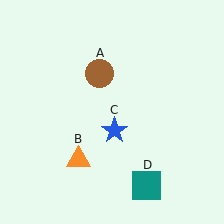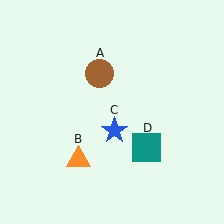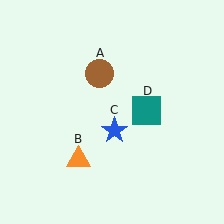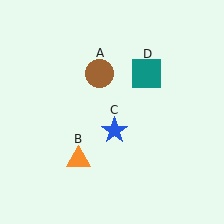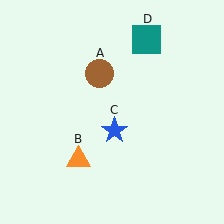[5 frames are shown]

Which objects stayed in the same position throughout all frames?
Brown circle (object A) and orange triangle (object B) and blue star (object C) remained stationary.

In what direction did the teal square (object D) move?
The teal square (object D) moved up.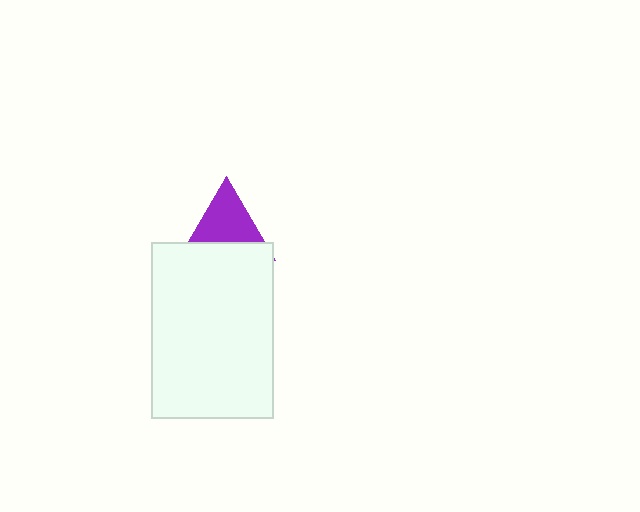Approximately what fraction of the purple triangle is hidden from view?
Roughly 41% of the purple triangle is hidden behind the white rectangle.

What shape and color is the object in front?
The object in front is a white rectangle.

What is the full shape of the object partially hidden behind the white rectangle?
The partially hidden object is a purple triangle.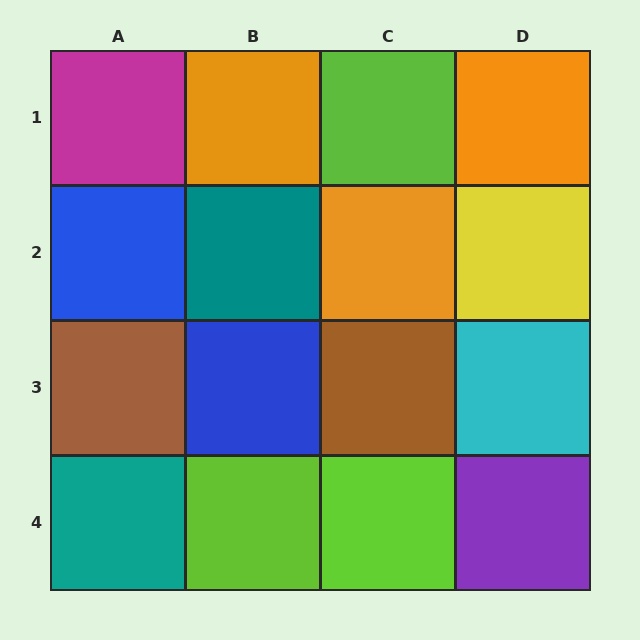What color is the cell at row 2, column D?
Yellow.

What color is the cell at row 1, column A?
Magenta.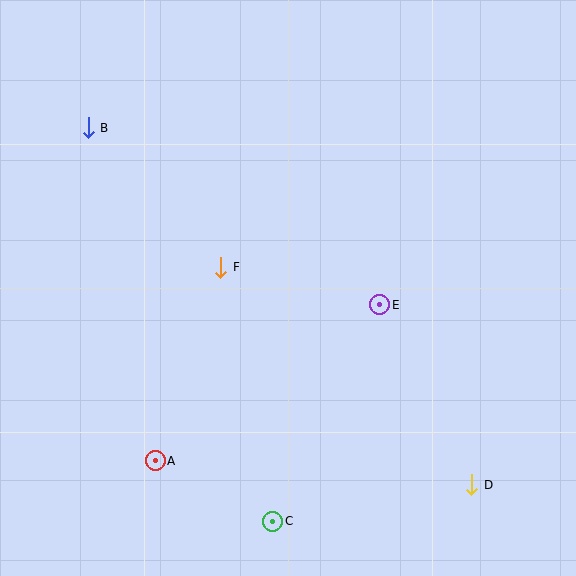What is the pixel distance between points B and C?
The distance between B and C is 435 pixels.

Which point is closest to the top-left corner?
Point B is closest to the top-left corner.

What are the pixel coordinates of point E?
Point E is at (380, 305).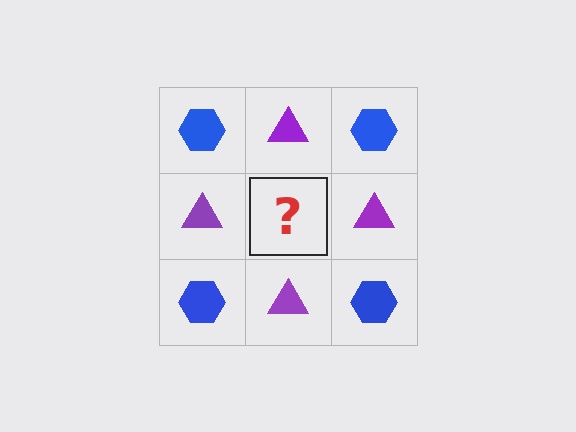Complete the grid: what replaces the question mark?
The question mark should be replaced with a blue hexagon.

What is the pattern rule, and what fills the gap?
The rule is that it alternates blue hexagon and purple triangle in a checkerboard pattern. The gap should be filled with a blue hexagon.